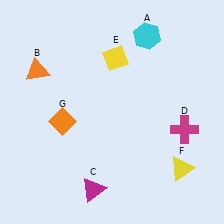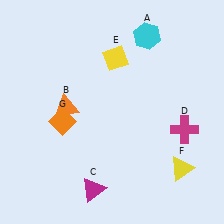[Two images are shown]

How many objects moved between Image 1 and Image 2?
1 object moved between the two images.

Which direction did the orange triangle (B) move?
The orange triangle (B) moved down.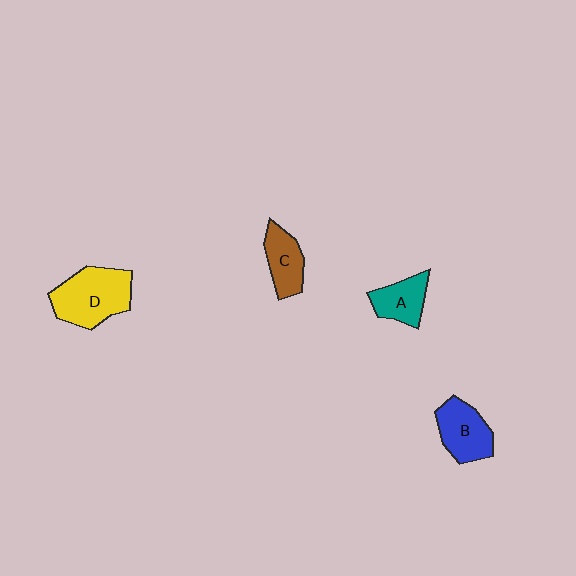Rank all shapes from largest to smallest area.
From largest to smallest: D (yellow), B (blue), C (brown), A (teal).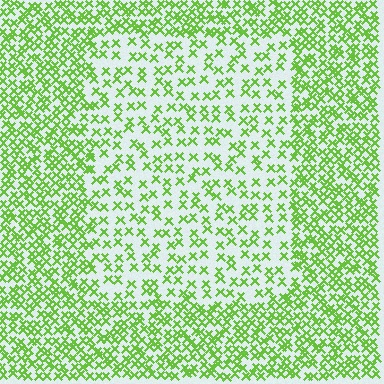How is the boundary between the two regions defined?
The boundary is defined by a change in element density (approximately 2.1x ratio). All elements are the same color, size, and shape.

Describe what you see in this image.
The image contains small lime elements arranged at two different densities. A rectangle-shaped region is visible where the elements are less densely packed than the surrounding area.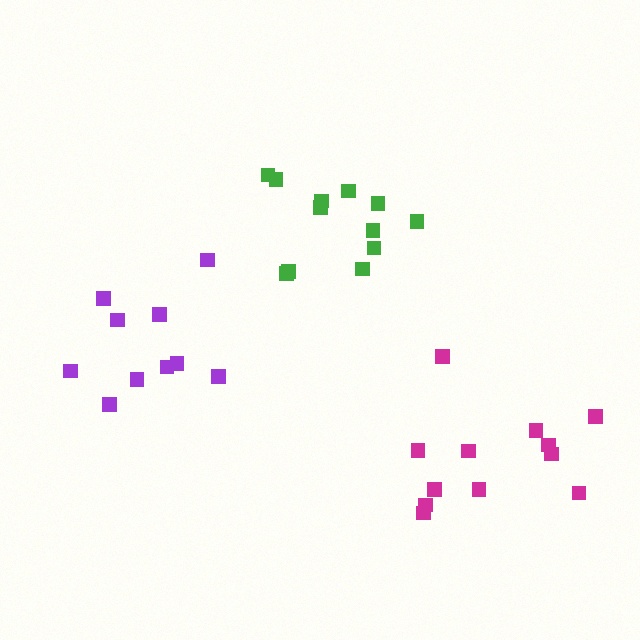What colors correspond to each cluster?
The clusters are colored: green, purple, magenta.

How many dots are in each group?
Group 1: 12 dots, Group 2: 10 dots, Group 3: 12 dots (34 total).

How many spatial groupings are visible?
There are 3 spatial groupings.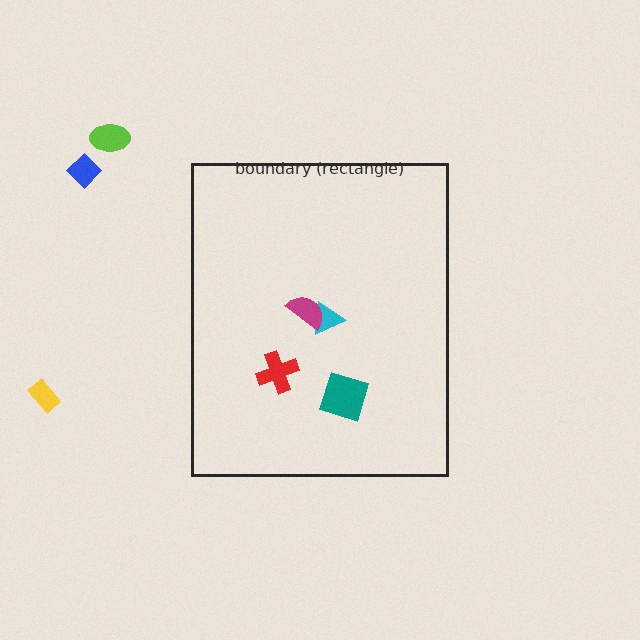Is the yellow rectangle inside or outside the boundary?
Outside.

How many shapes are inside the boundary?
4 inside, 3 outside.